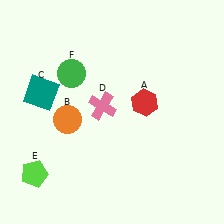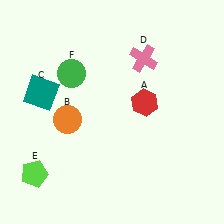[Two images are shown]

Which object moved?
The pink cross (D) moved up.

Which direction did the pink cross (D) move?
The pink cross (D) moved up.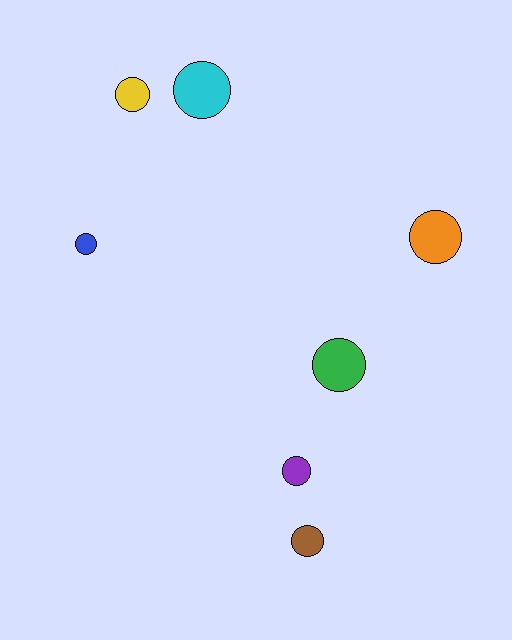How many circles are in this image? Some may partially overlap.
There are 7 circles.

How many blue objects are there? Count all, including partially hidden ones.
There is 1 blue object.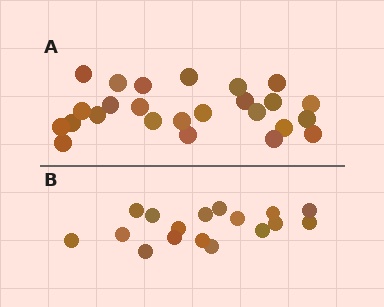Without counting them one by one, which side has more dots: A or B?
Region A (the top region) has more dots.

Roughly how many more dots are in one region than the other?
Region A has roughly 8 or so more dots than region B.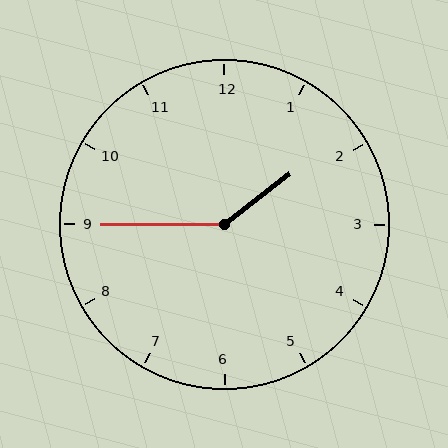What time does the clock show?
1:45.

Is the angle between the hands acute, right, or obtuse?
It is obtuse.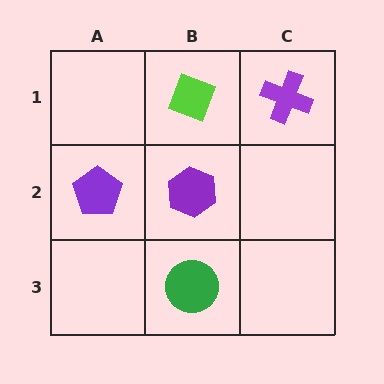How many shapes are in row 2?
2 shapes.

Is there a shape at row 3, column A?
No, that cell is empty.